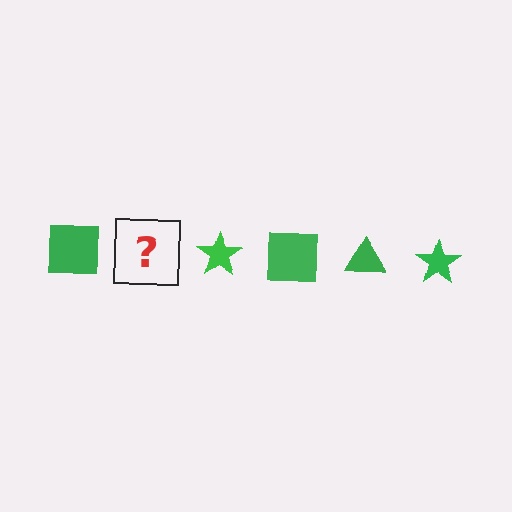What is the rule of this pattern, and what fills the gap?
The rule is that the pattern cycles through square, triangle, star shapes in green. The gap should be filled with a green triangle.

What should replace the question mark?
The question mark should be replaced with a green triangle.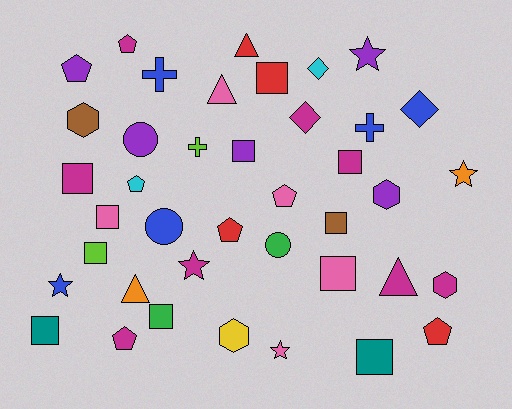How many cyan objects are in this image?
There are 2 cyan objects.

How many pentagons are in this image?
There are 7 pentagons.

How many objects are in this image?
There are 40 objects.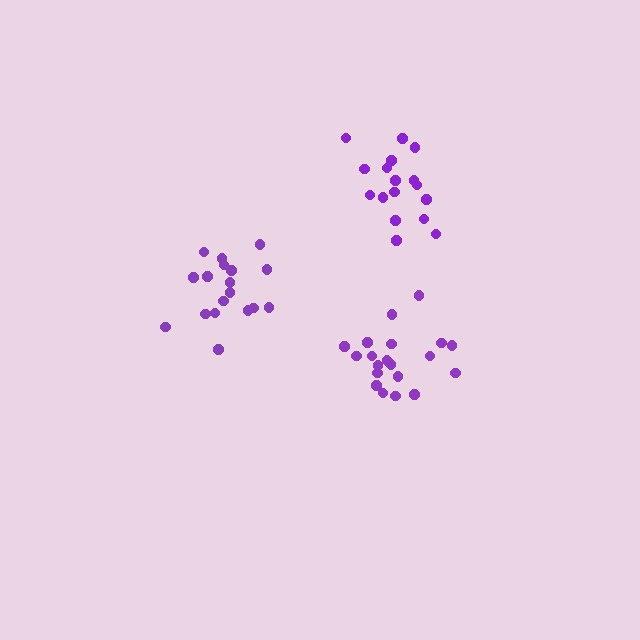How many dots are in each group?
Group 1: 20 dots, Group 2: 18 dots, Group 3: 17 dots (55 total).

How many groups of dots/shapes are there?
There are 3 groups.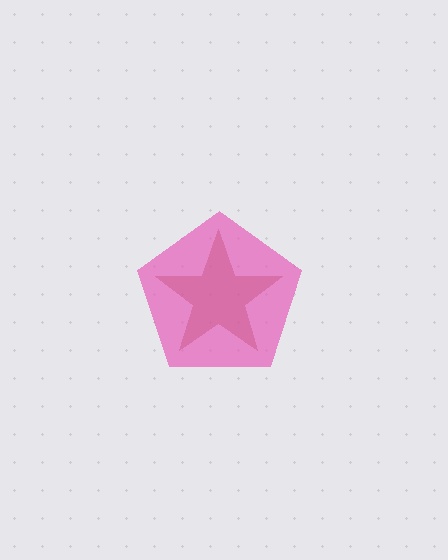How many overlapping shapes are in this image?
There are 2 overlapping shapes in the image.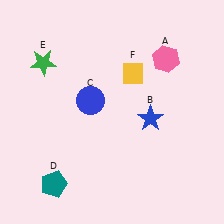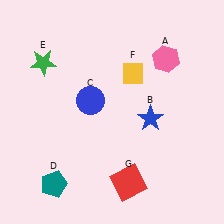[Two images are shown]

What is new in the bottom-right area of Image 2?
A red square (G) was added in the bottom-right area of Image 2.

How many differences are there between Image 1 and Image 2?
There is 1 difference between the two images.